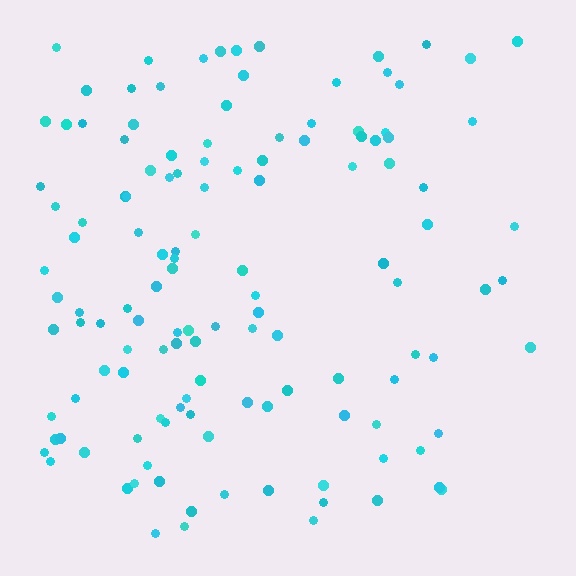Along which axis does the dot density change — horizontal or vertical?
Horizontal.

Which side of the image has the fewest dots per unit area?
The right.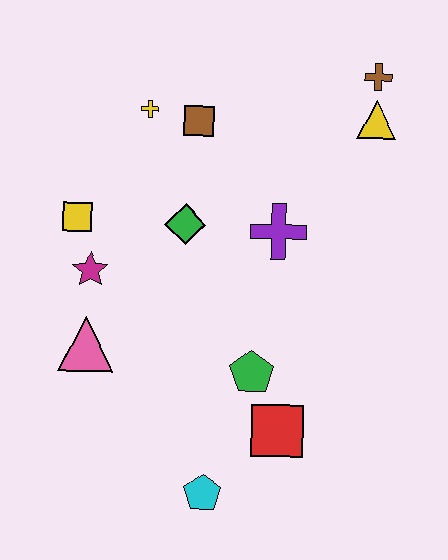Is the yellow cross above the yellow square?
Yes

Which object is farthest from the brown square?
The cyan pentagon is farthest from the brown square.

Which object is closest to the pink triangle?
The magenta star is closest to the pink triangle.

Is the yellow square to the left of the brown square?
Yes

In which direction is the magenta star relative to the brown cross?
The magenta star is to the left of the brown cross.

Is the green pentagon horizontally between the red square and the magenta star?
Yes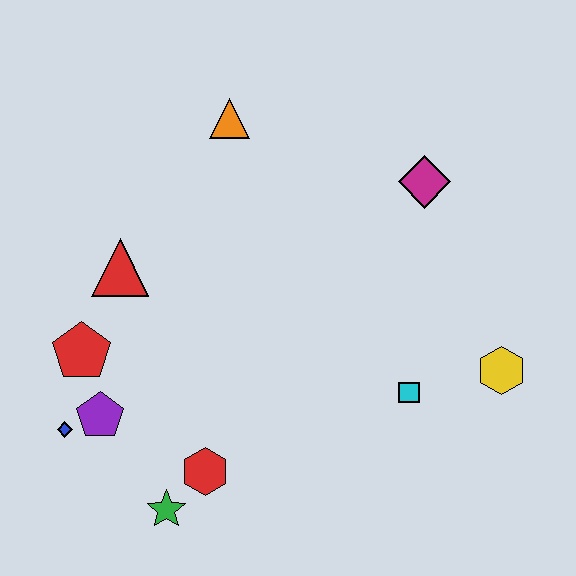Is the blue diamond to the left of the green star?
Yes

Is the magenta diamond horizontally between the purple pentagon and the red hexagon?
No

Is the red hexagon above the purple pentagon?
No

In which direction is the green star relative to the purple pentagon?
The green star is below the purple pentagon.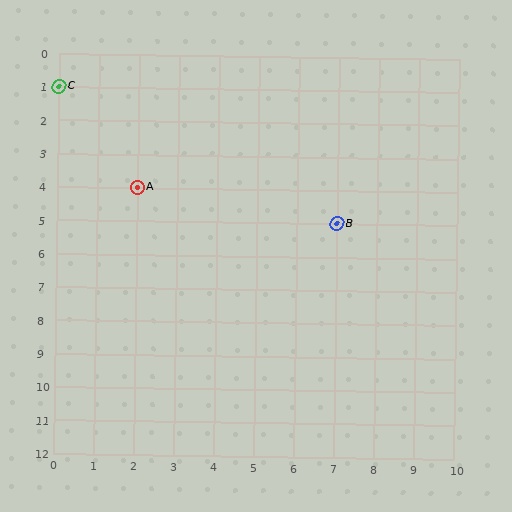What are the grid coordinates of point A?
Point A is at grid coordinates (2, 4).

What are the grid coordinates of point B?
Point B is at grid coordinates (7, 5).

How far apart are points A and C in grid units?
Points A and C are 2 columns and 3 rows apart (about 3.6 grid units diagonally).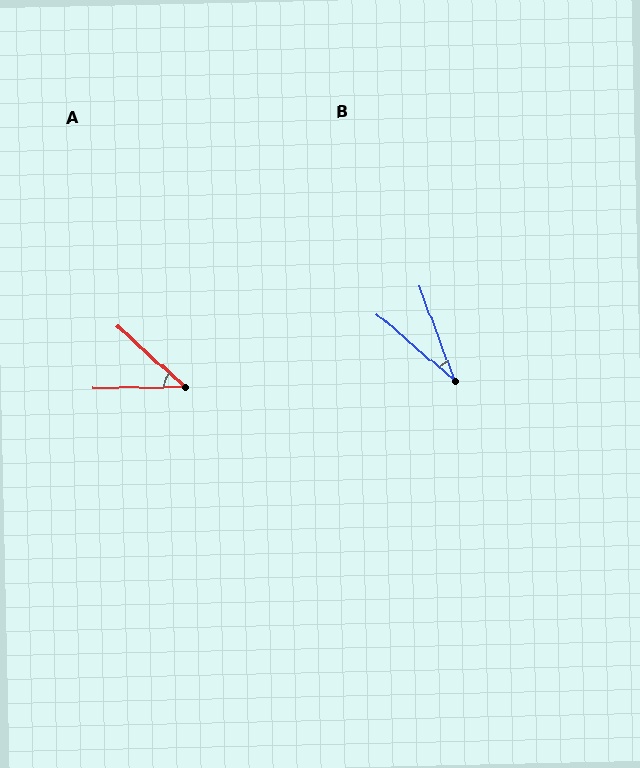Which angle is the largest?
A, at approximately 42 degrees.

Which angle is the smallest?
B, at approximately 29 degrees.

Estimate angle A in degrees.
Approximately 42 degrees.